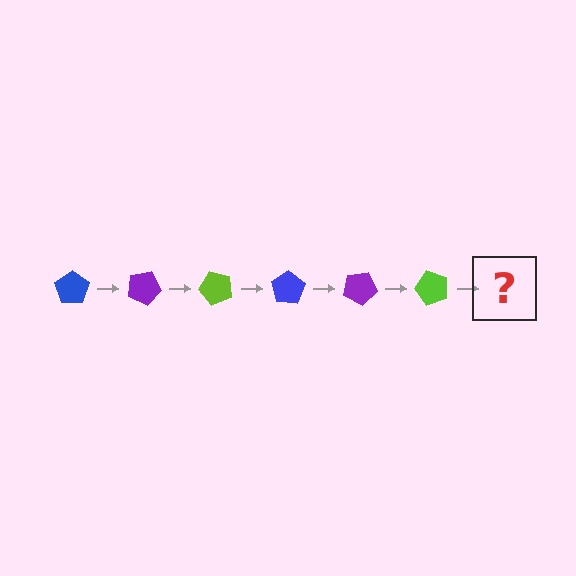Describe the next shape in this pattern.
It should be a blue pentagon, rotated 150 degrees from the start.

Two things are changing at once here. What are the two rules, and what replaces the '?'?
The two rules are that it rotates 25 degrees each step and the color cycles through blue, purple, and lime. The '?' should be a blue pentagon, rotated 150 degrees from the start.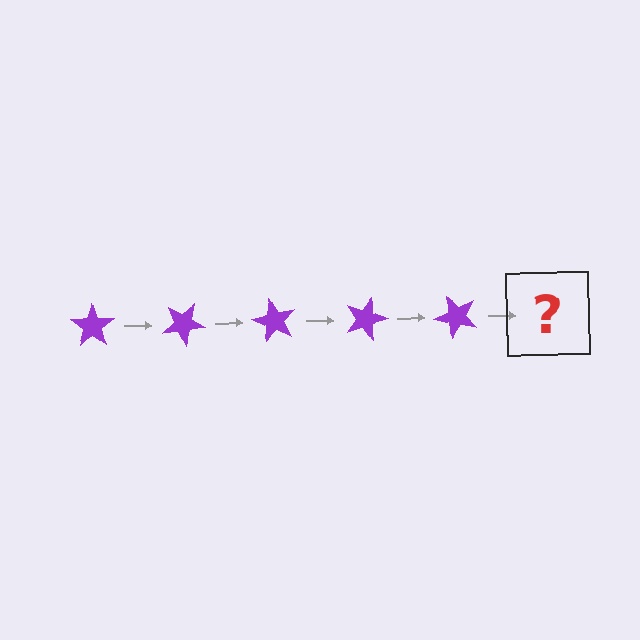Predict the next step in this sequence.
The next step is a purple star rotated 150 degrees.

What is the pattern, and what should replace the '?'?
The pattern is that the star rotates 30 degrees each step. The '?' should be a purple star rotated 150 degrees.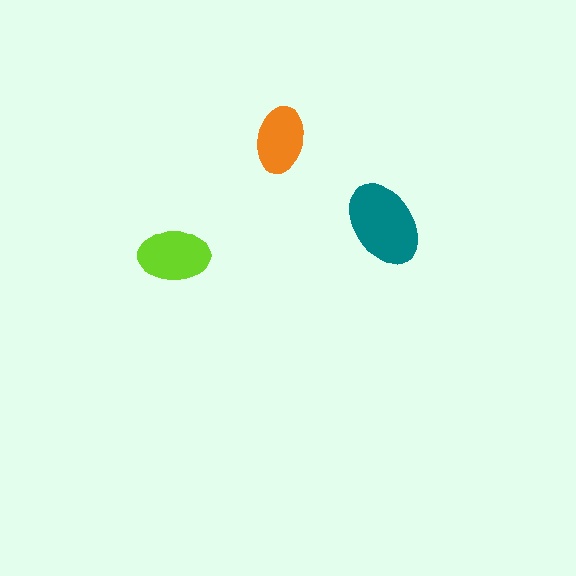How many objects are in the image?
There are 3 objects in the image.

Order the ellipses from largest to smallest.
the teal one, the lime one, the orange one.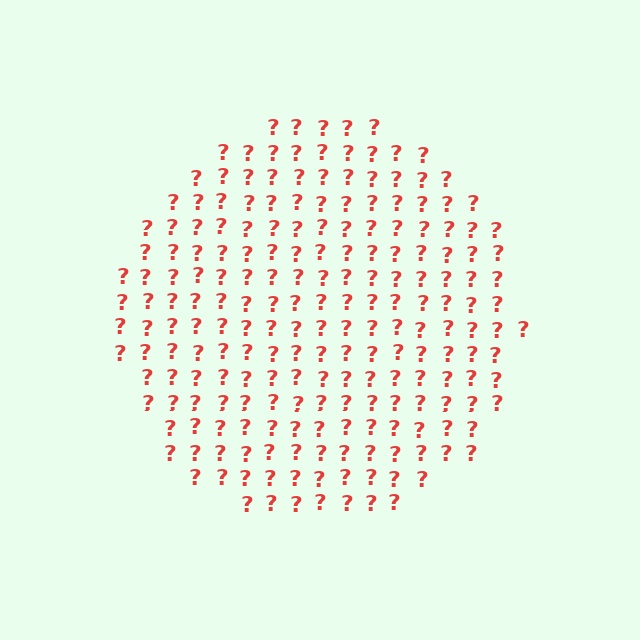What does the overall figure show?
The overall figure shows a circle.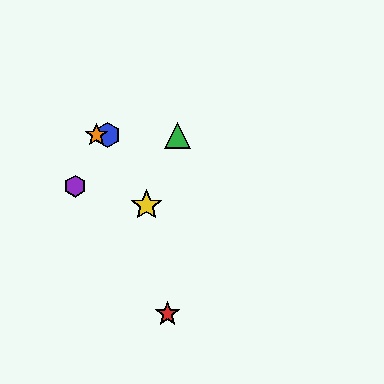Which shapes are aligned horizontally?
The blue hexagon, the green triangle, the orange star are aligned horizontally.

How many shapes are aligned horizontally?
3 shapes (the blue hexagon, the green triangle, the orange star) are aligned horizontally.